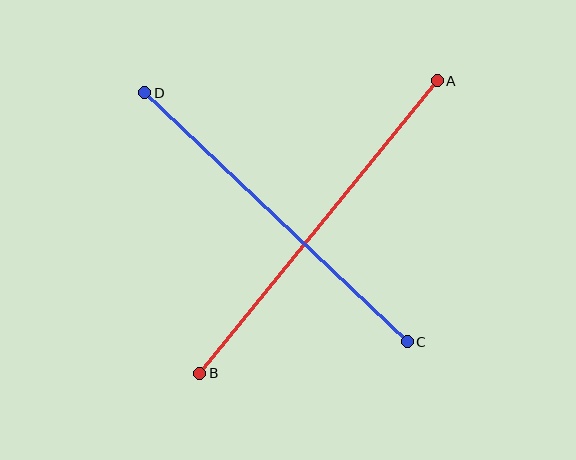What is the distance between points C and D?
The distance is approximately 362 pixels.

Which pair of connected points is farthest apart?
Points A and B are farthest apart.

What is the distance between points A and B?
The distance is approximately 377 pixels.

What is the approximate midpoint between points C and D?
The midpoint is at approximately (276, 217) pixels.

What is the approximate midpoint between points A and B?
The midpoint is at approximately (319, 227) pixels.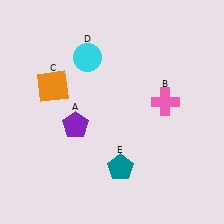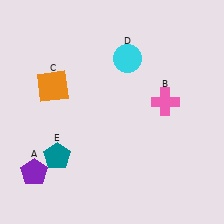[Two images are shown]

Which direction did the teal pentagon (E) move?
The teal pentagon (E) moved left.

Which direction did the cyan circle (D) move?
The cyan circle (D) moved right.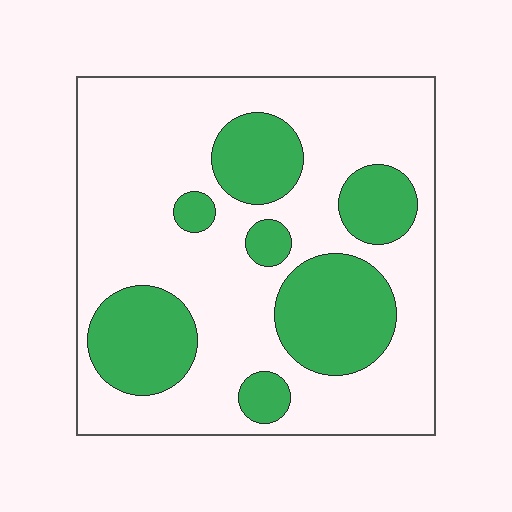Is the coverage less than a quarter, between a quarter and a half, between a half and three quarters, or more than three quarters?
Between a quarter and a half.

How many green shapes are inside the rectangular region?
7.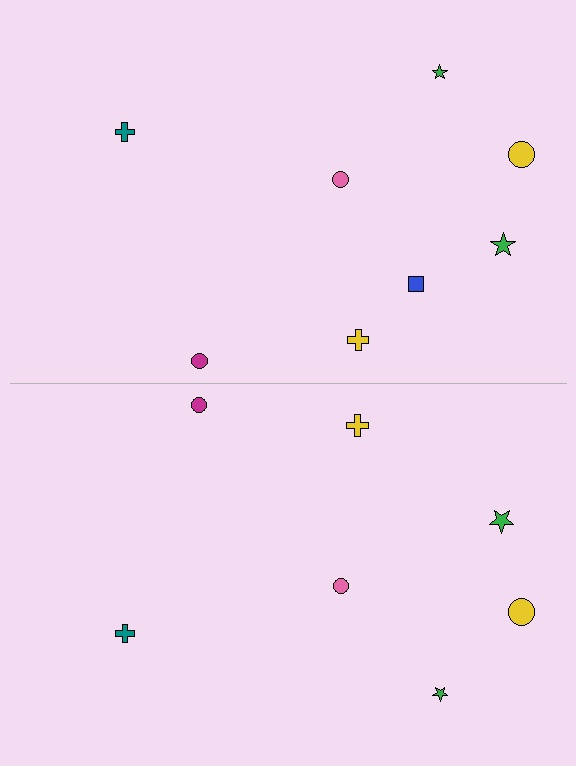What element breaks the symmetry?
A blue square is missing from the bottom side.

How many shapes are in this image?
There are 15 shapes in this image.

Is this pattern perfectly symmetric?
No, the pattern is not perfectly symmetric. A blue square is missing from the bottom side.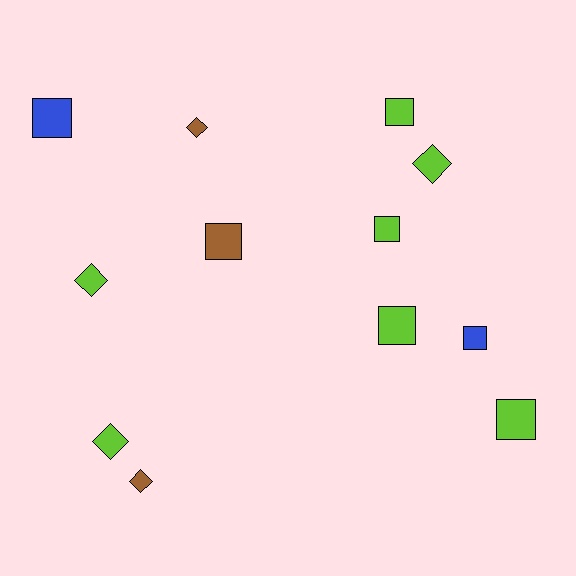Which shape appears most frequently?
Square, with 7 objects.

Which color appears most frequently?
Lime, with 7 objects.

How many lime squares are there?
There are 4 lime squares.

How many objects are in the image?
There are 12 objects.